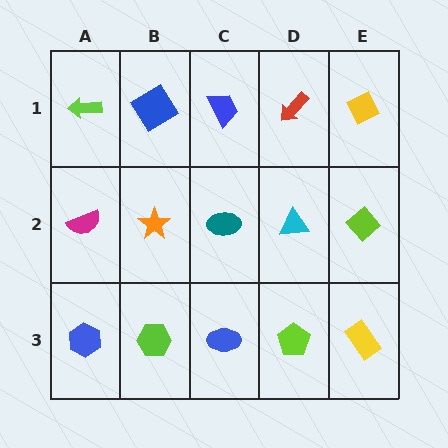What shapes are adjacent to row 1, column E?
A lime diamond (row 2, column E), a red arrow (row 1, column D).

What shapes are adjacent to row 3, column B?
An orange star (row 2, column B), a blue hexagon (row 3, column A), a blue ellipse (row 3, column C).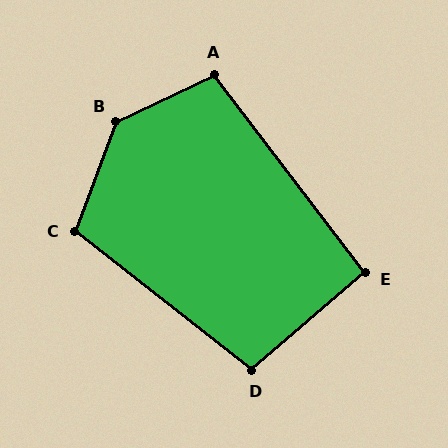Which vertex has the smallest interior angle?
E, at approximately 93 degrees.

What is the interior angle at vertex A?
Approximately 102 degrees (obtuse).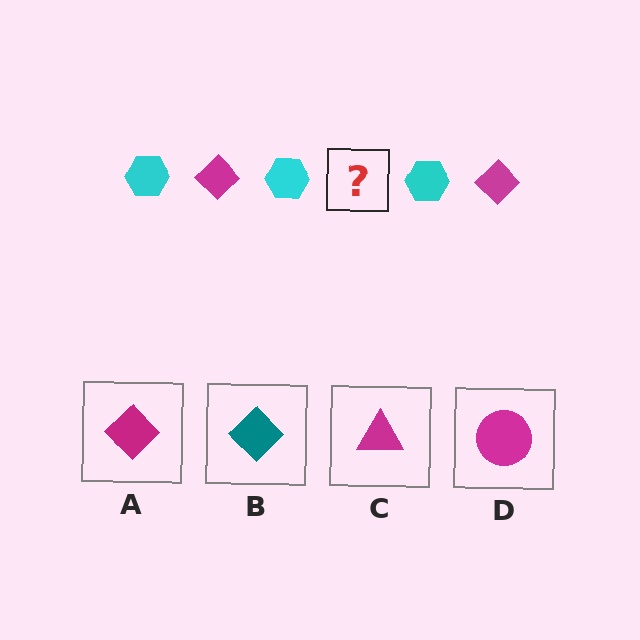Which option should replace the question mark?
Option A.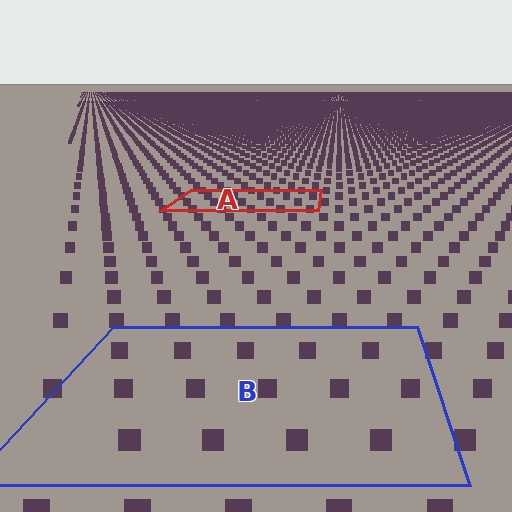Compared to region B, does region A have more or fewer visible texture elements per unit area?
Region A has more texture elements per unit area — they are packed more densely because it is farther away.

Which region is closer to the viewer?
Region B is closer. The texture elements there are larger and more spread out.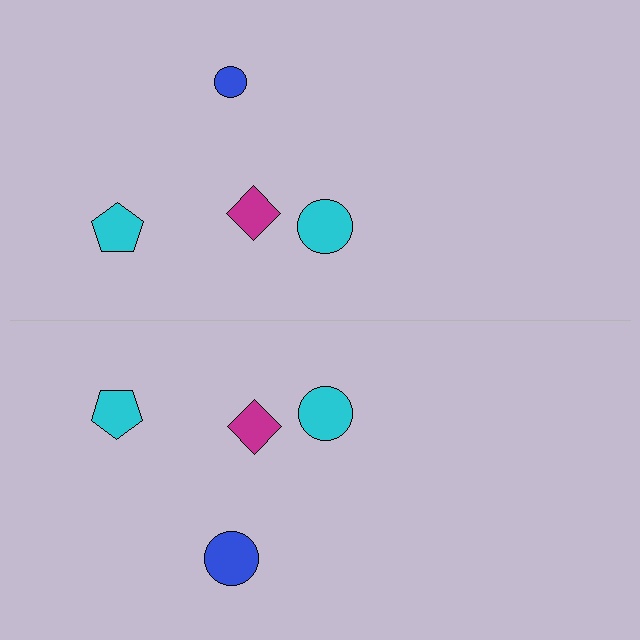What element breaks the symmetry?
The blue circle on the bottom side has a different size than its mirror counterpart.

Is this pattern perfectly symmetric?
No, the pattern is not perfectly symmetric. The blue circle on the bottom side has a different size than its mirror counterpart.